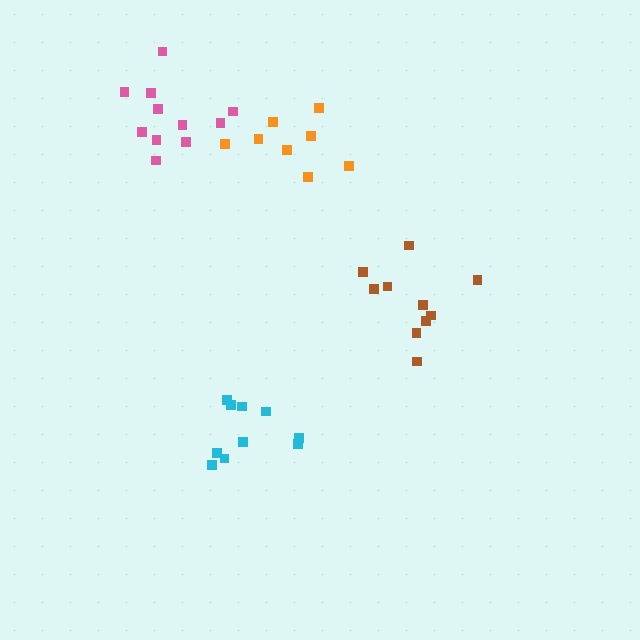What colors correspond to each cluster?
The clusters are colored: brown, orange, cyan, pink.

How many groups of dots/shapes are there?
There are 4 groups.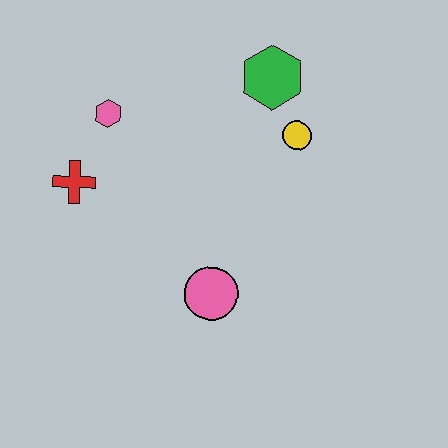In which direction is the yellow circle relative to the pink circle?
The yellow circle is above the pink circle.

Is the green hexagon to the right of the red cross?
Yes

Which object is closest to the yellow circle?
The green hexagon is closest to the yellow circle.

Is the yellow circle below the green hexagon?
Yes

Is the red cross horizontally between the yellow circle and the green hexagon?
No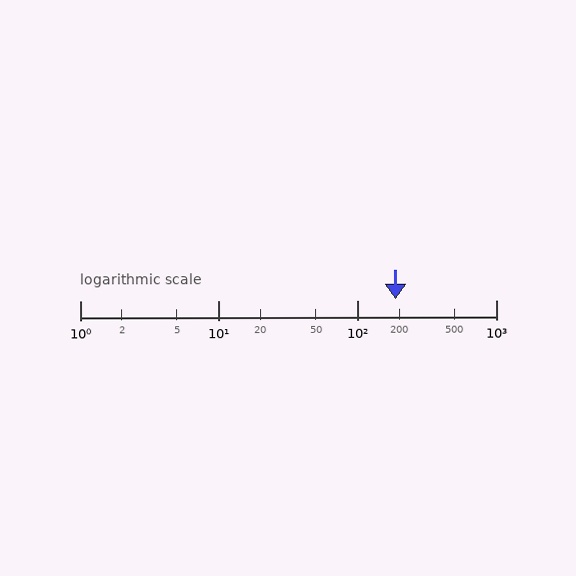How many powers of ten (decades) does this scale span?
The scale spans 3 decades, from 1 to 1000.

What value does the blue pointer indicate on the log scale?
The pointer indicates approximately 190.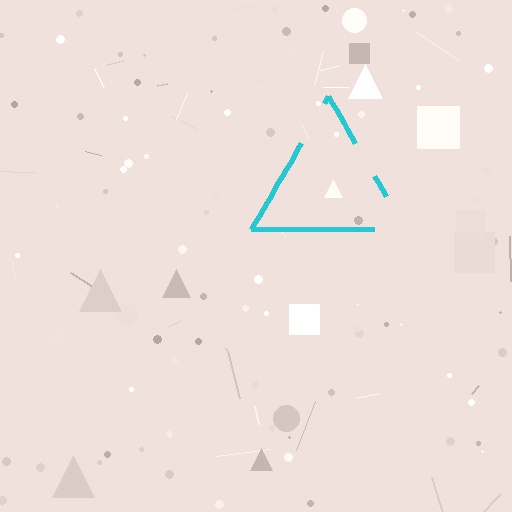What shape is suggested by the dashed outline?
The dashed outline suggests a triangle.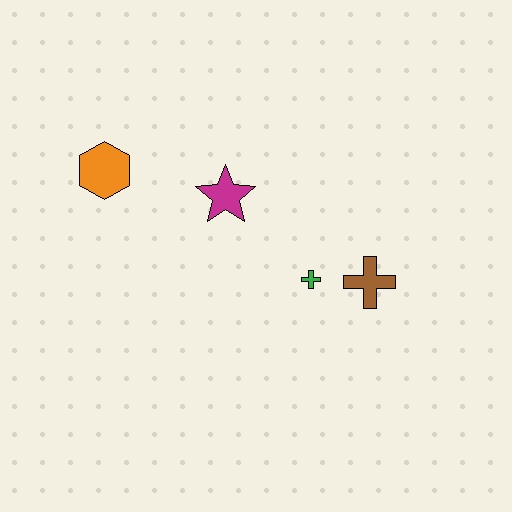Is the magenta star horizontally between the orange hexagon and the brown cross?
Yes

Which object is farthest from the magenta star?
The brown cross is farthest from the magenta star.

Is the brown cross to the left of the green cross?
No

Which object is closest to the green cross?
The brown cross is closest to the green cross.